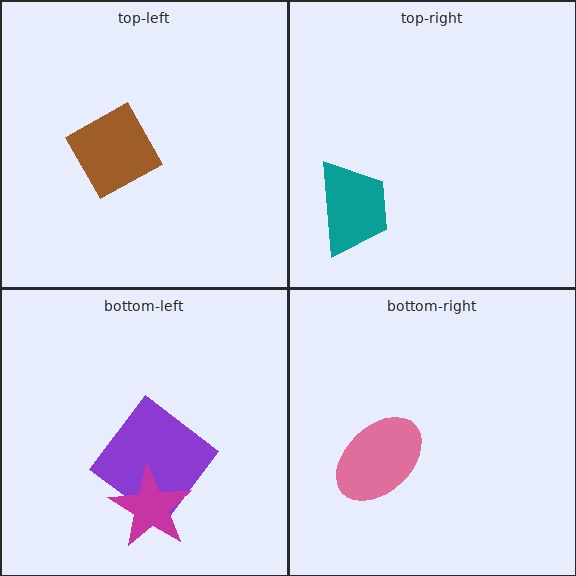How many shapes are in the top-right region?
1.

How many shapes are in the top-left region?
1.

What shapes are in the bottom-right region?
The pink ellipse.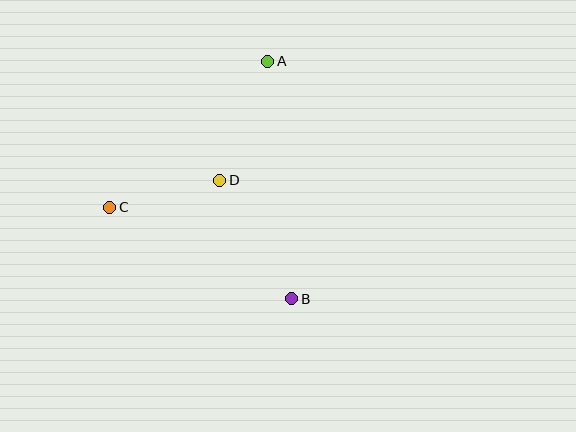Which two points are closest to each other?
Points C and D are closest to each other.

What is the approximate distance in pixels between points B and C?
The distance between B and C is approximately 204 pixels.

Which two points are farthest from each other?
Points A and B are farthest from each other.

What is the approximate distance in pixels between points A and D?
The distance between A and D is approximately 128 pixels.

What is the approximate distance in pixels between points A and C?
The distance between A and C is approximately 215 pixels.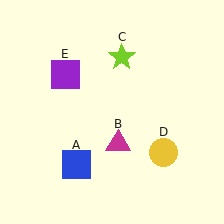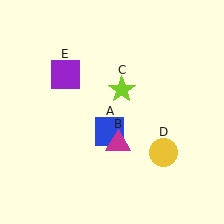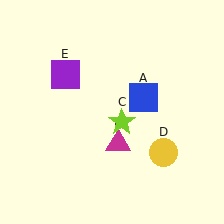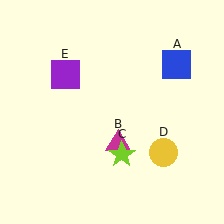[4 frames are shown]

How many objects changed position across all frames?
2 objects changed position: blue square (object A), lime star (object C).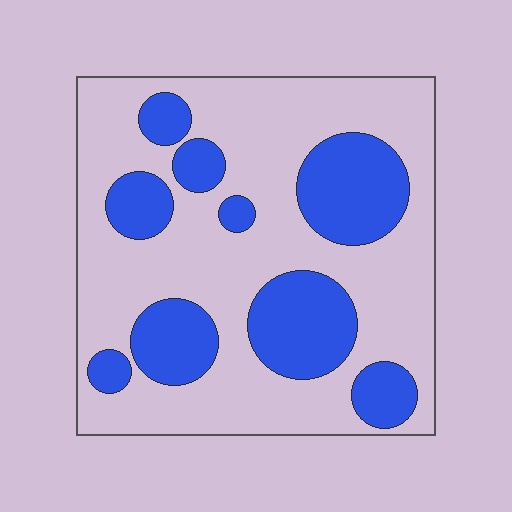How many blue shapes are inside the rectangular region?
9.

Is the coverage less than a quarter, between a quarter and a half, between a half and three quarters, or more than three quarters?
Between a quarter and a half.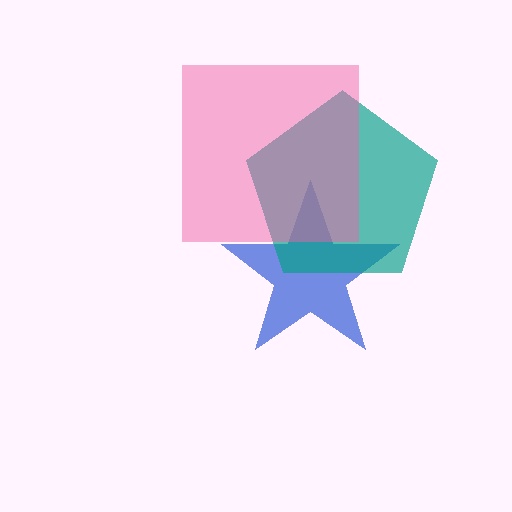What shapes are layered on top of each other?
The layered shapes are: a blue star, a teal pentagon, a pink square.